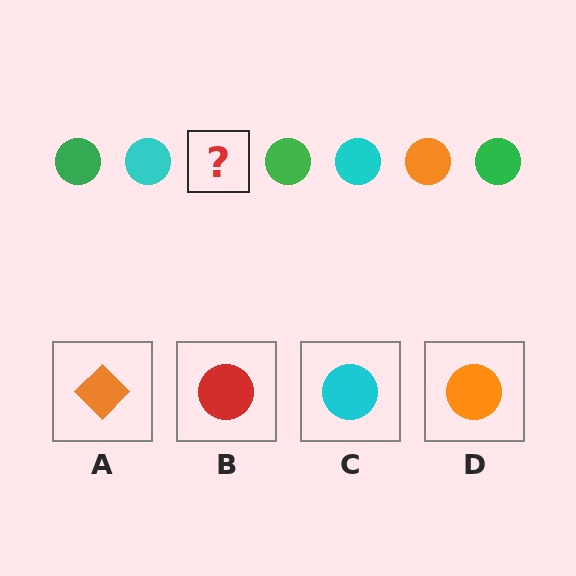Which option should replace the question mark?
Option D.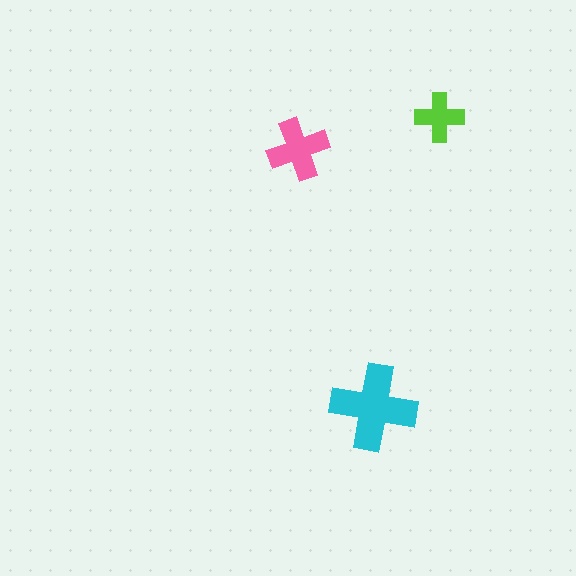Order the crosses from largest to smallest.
the cyan one, the pink one, the lime one.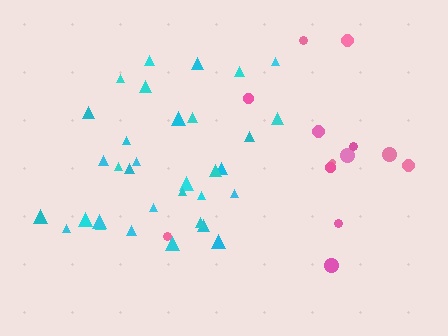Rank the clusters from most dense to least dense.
cyan, pink.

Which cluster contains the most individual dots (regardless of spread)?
Cyan (33).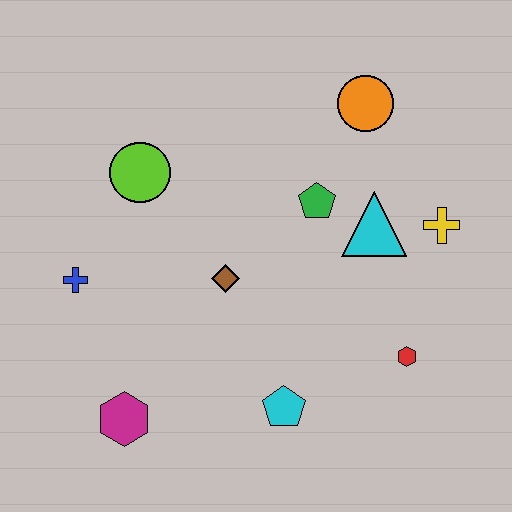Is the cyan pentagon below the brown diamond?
Yes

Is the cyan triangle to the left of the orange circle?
No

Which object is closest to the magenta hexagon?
The blue cross is closest to the magenta hexagon.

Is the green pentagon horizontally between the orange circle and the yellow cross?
No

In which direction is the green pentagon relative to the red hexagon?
The green pentagon is above the red hexagon.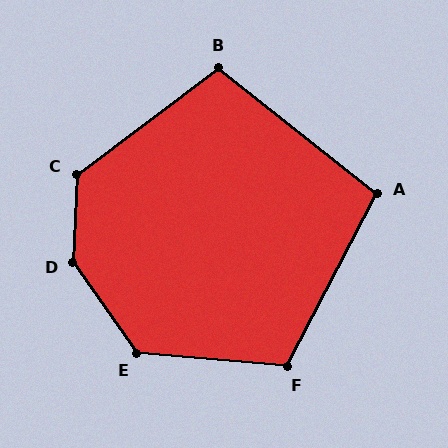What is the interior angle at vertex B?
Approximately 105 degrees (obtuse).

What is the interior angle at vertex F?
Approximately 112 degrees (obtuse).